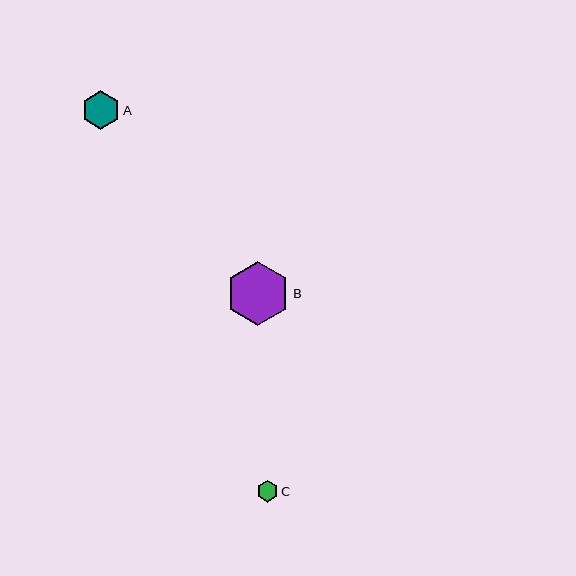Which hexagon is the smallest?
Hexagon C is the smallest with a size of approximately 21 pixels.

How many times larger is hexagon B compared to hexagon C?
Hexagon B is approximately 3.0 times the size of hexagon C.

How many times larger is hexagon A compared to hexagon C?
Hexagon A is approximately 1.8 times the size of hexagon C.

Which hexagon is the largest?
Hexagon B is the largest with a size of approximately 64 pixels.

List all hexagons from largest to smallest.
From largest to smallest: B, A, C.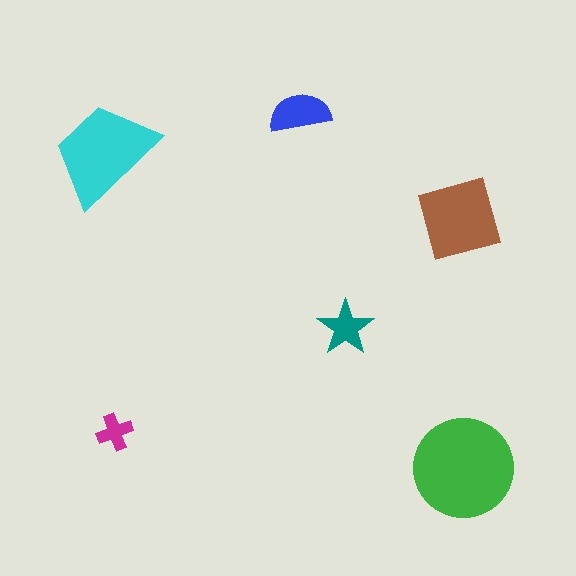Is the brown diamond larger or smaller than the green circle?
Smaller.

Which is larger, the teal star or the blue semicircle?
The blue semicircle.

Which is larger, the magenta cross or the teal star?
The teal star.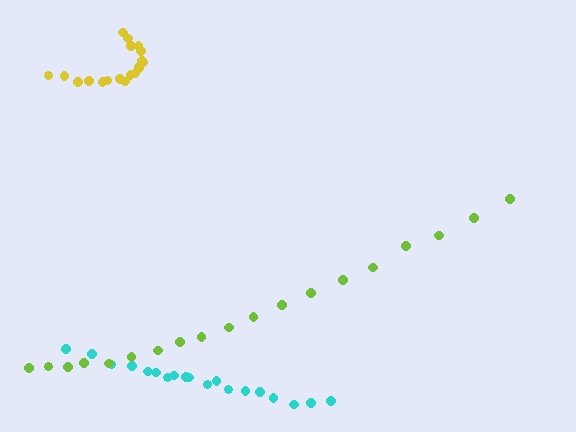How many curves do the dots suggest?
There are 3 distinct paths.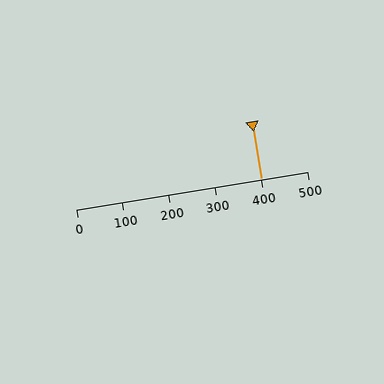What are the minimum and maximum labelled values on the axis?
The axis runs from 0 to 500.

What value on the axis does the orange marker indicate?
The marker indicates approximately 400.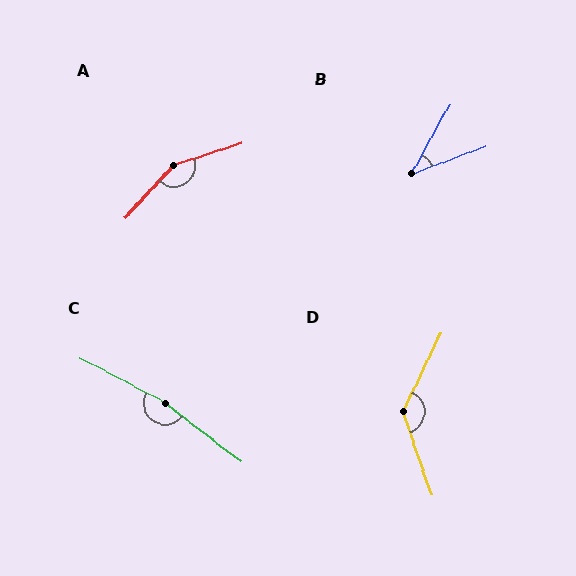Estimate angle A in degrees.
Approximately 150 degrees.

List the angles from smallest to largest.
B (40°), D (135°), A (150°), C (170°).